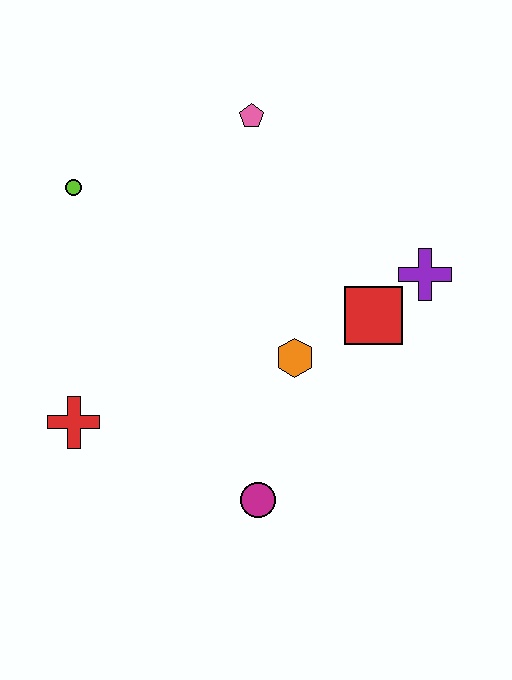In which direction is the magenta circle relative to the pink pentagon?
The magenta circle is below the pink pentagon.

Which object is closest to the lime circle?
The pink pentagon is closest to the lime circle.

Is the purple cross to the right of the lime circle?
Yes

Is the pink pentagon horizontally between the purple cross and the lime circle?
Yes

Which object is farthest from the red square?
The lime circle is farthest from the red square.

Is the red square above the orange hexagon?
Yes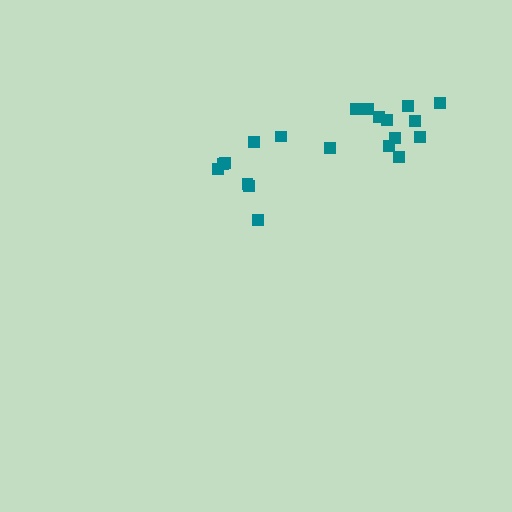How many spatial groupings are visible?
There are 2 spatial groupings.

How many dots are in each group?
Group 1: 8 dots, Group 2: 12 dots (20 total).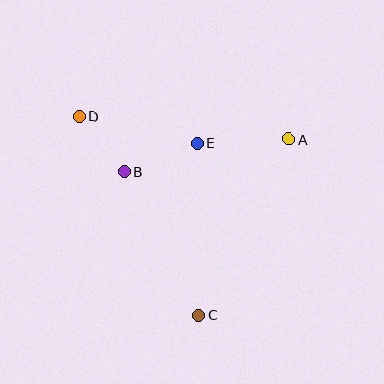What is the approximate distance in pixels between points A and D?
The distance between A and D is approximately 211 pixels.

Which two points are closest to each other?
Points B and D are closest to each other.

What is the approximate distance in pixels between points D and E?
The distance between D and E is approximately 121 pixels.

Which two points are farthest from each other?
Points C and D are farthest from each other.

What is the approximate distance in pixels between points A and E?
The distance between A and E is approximately 92 pixels.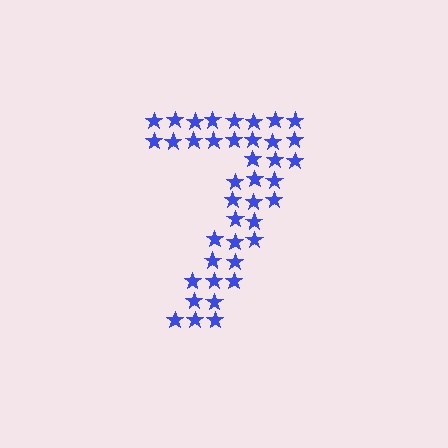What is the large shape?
The large shape is the digit 7.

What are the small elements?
The small elements are stars.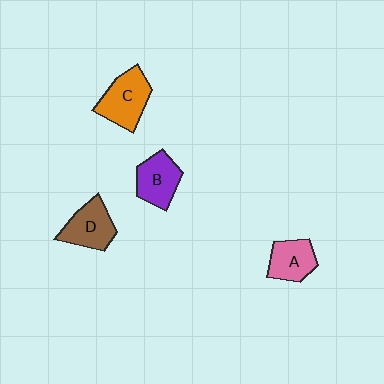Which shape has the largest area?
Shape C (orange).